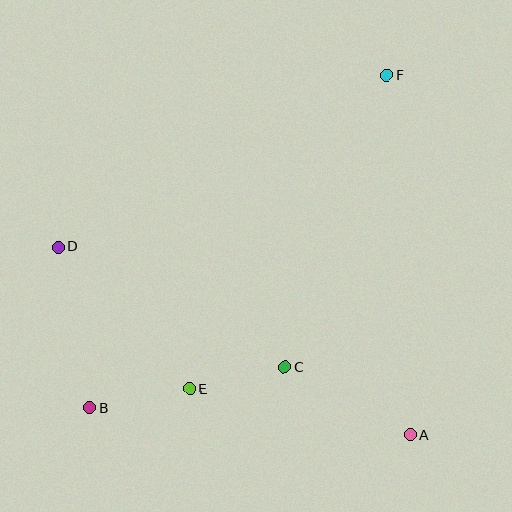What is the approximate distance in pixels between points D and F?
The distance between D and F is approximately 370 pixels.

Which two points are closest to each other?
Points C and E are closest to each other.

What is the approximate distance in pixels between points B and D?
The distance between B and D is approximately 164 pixels.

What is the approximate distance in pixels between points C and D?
The distance between C and D is approximately 256 pixels.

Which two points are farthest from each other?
Points B and F are farthest from each other.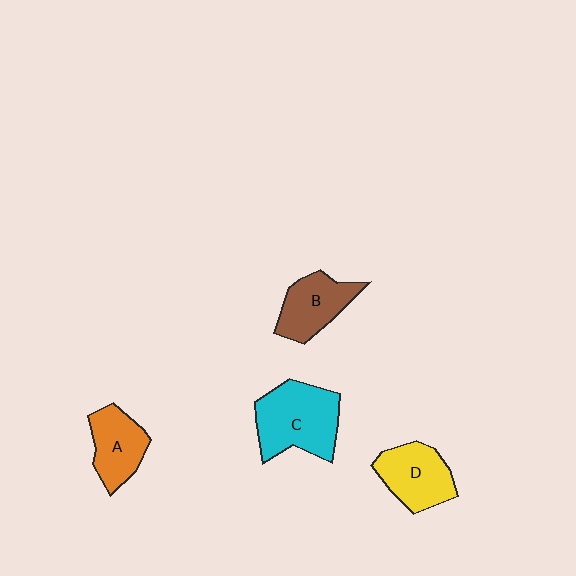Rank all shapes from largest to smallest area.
From largest to smallest: C (cyan), D (yellow), B (brown), A (orange).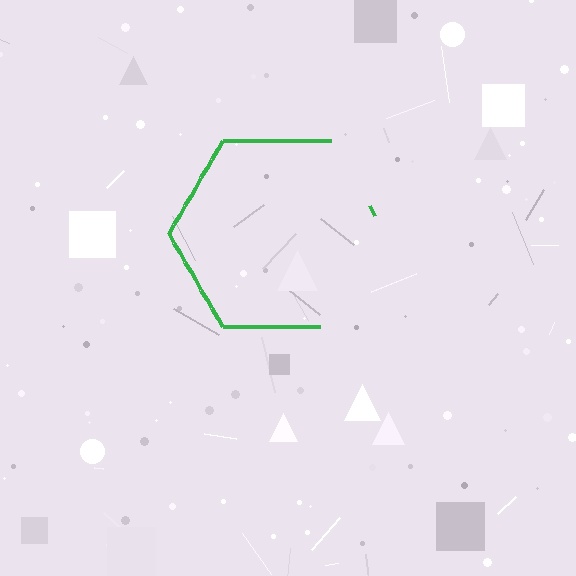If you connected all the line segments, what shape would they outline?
They would outline a hexagon.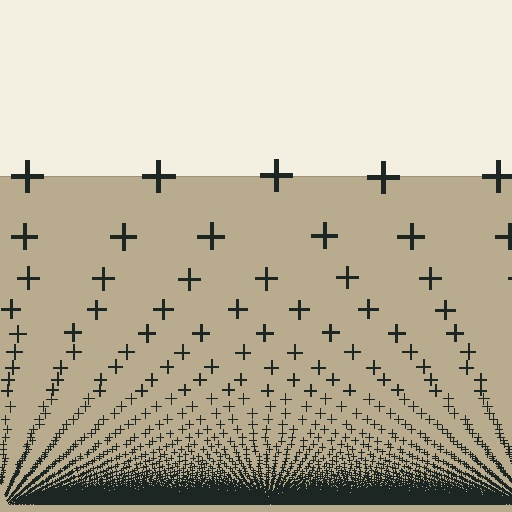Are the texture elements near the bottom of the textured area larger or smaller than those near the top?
Smaller. The gradient is inverted — elements near the bottom are smaller and denser.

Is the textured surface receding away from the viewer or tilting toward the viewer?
The surface appears to tilt toward the viewer. Texture elements get larger and sparser toward the top.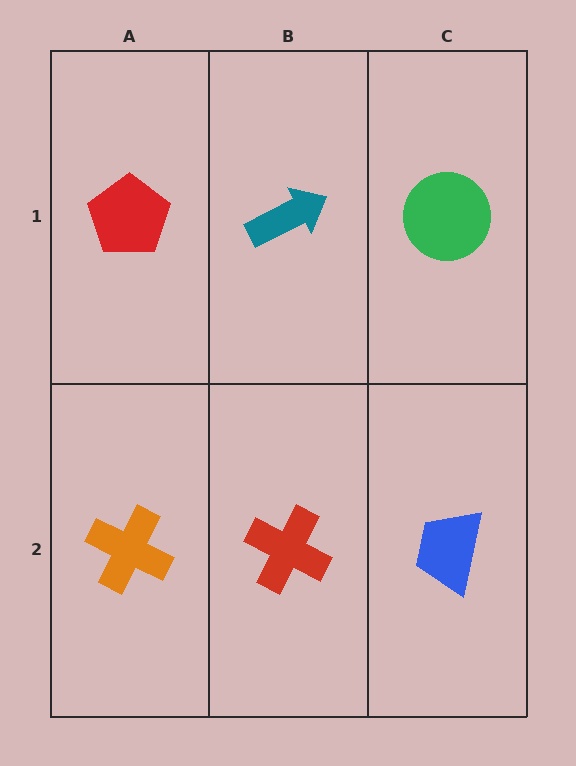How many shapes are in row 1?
3 shapes.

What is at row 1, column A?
A red pentagon.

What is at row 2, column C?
A blue trapezoid.